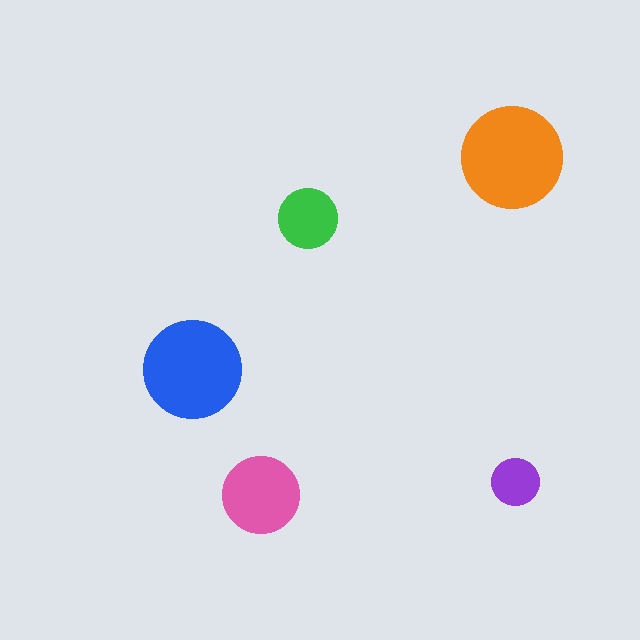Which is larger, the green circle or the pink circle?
The pink one.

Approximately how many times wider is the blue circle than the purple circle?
About 2 times wider.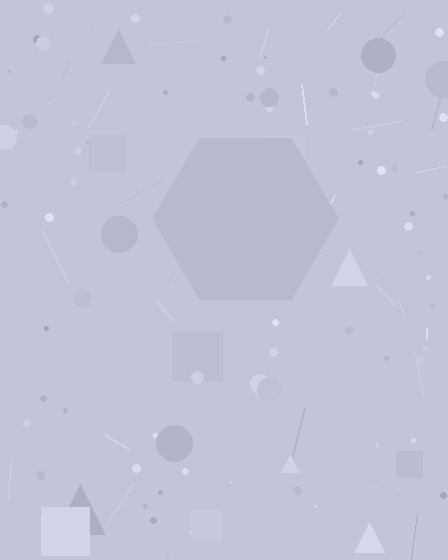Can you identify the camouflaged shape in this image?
The camouflaged shape is a hexagon.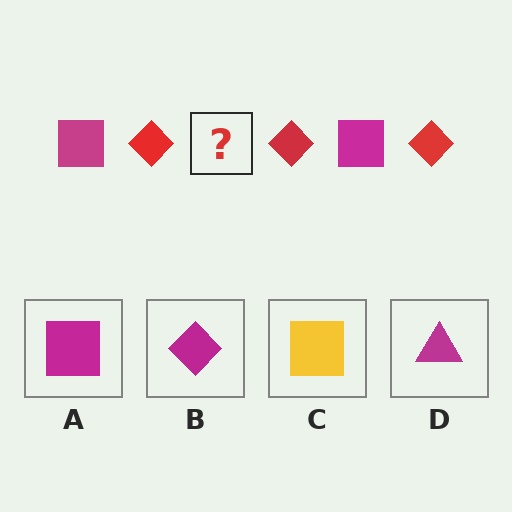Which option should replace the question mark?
Option A.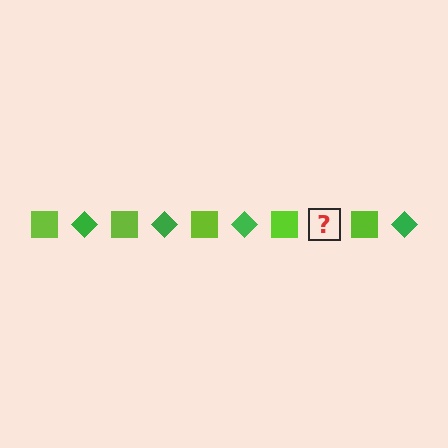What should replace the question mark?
The question mark should be replaced with a green diamond.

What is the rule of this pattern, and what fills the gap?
The rule is that the pattern alternates between lime square and green diamond. The gap should be filled with a green diamond.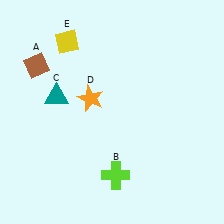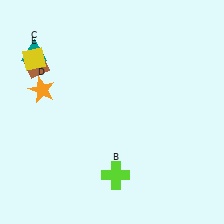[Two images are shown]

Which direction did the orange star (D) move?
The orange star (D) moved left.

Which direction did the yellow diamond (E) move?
The yellow diamond (E) moved left.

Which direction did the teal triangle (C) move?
The teal triangle (C) moved up.